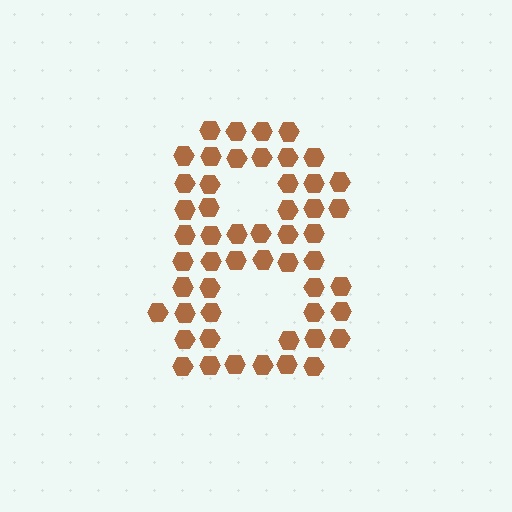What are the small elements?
The small elements are hexagons.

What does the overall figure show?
The overall figure shows the digit 8.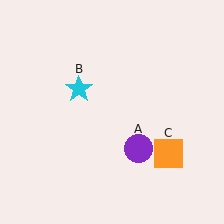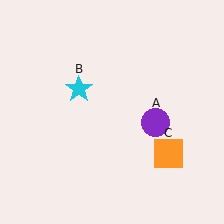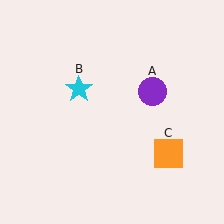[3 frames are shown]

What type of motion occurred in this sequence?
The purple circle (object A) rotated counterclockwise around the center of the scene.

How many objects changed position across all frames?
1 object changed position: purple circle (object A).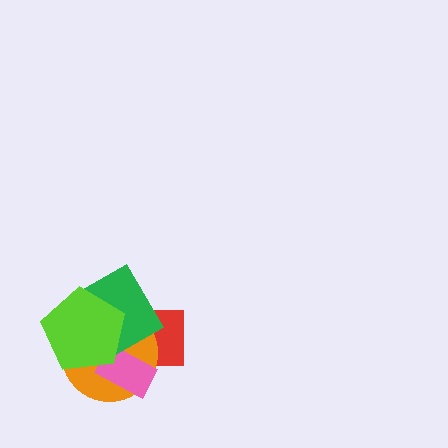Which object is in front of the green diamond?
The lime pentagon is in front of the green diamond.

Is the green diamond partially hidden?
Yes, it is partially covered by another shape.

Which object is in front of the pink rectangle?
The lime pentagon is in front of the pink rectangle.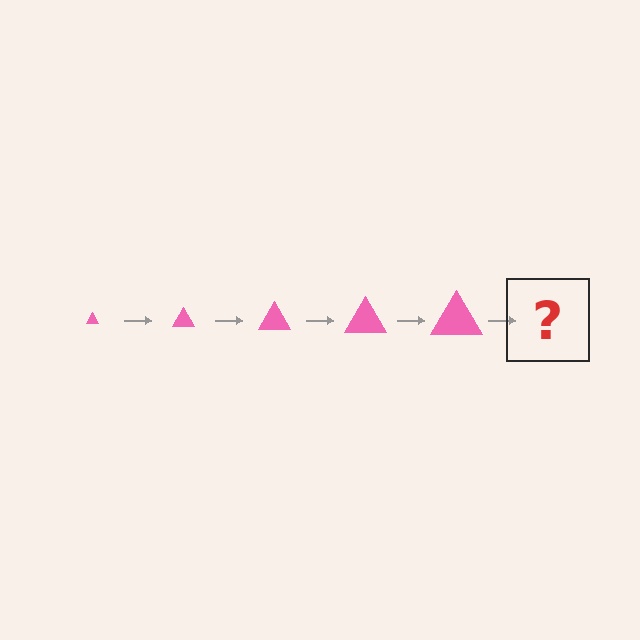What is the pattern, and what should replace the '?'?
The pattern is that the triangle gets progressively larger each step. The '?' should be a pink triangle, larger than the previous one.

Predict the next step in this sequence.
The next step is a pink triangle, larger than the previous one.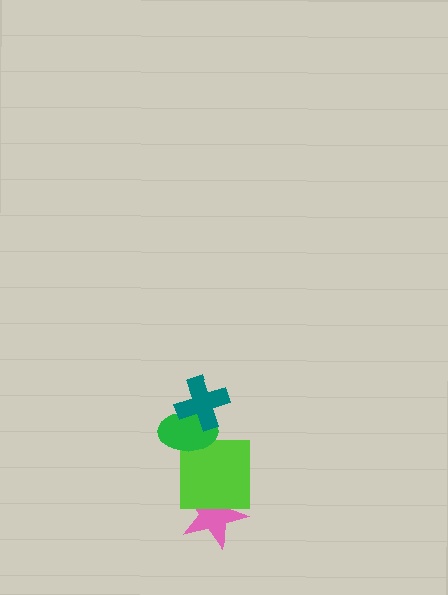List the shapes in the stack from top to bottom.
From top to bottom: the teal cross, the green ellipse, the lime square, the pink star.